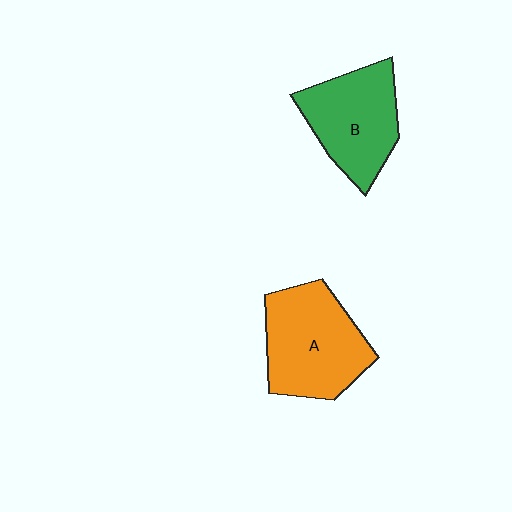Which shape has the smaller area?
Shape B (green).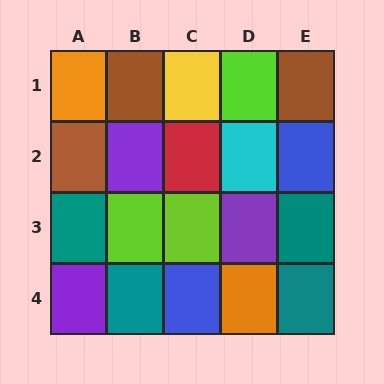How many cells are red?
1 cell is red.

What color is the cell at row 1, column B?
Brown.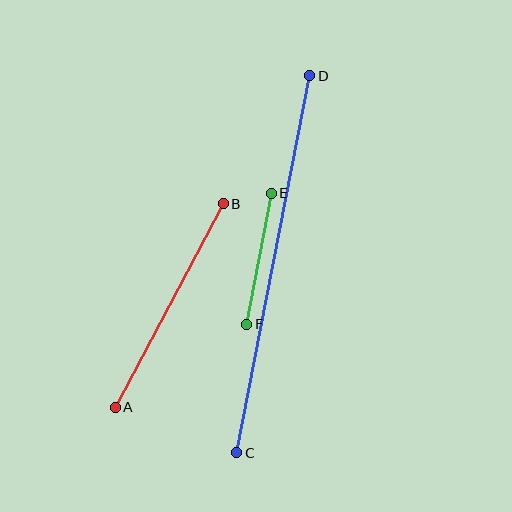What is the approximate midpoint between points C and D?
The midpoint is at approximately (273, 264) pixels.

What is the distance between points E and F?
The distance is approximately 133 pixels.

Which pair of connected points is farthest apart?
Points C and D are farthest apart.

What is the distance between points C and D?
The distance is approximately 384 pixels.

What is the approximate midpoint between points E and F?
The midpoint is at approximately (259, 259) pixels.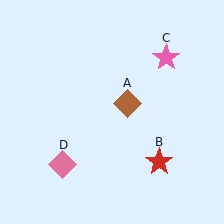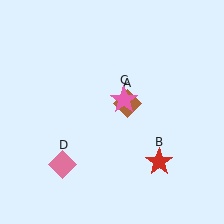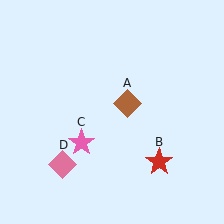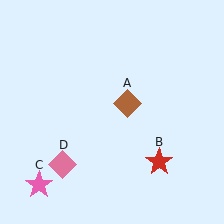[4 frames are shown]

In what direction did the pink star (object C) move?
The pink star (object C) moved down and to the left.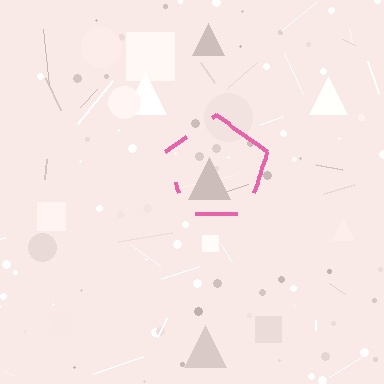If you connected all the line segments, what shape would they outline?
They would outline a pentagon.